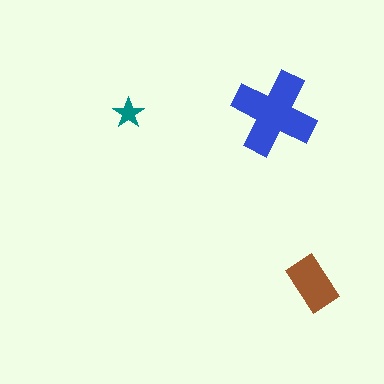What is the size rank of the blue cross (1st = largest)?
1st.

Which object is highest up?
The teal star is topmost.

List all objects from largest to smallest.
The blue cross, the brown rectangle, the teal star.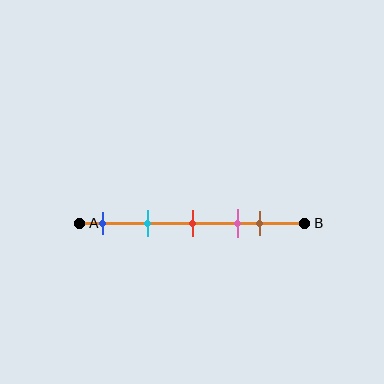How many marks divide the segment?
There are 5 marks dividing the segment.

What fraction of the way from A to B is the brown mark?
The brown mark is approximately 80% (0.8) of the way from A to B.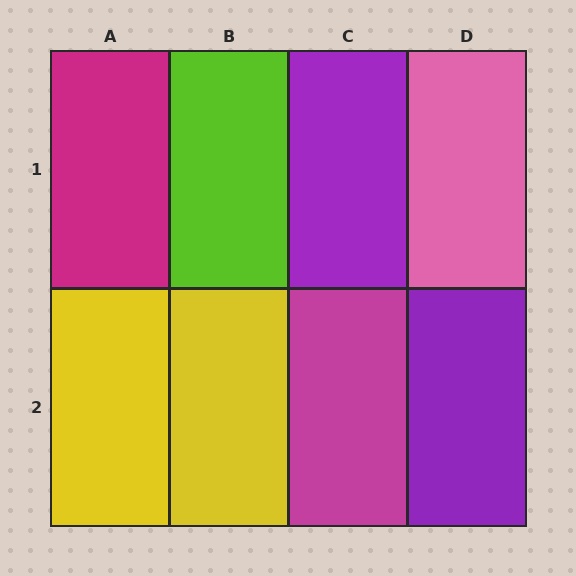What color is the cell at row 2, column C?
Magenta.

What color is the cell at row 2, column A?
Yellow.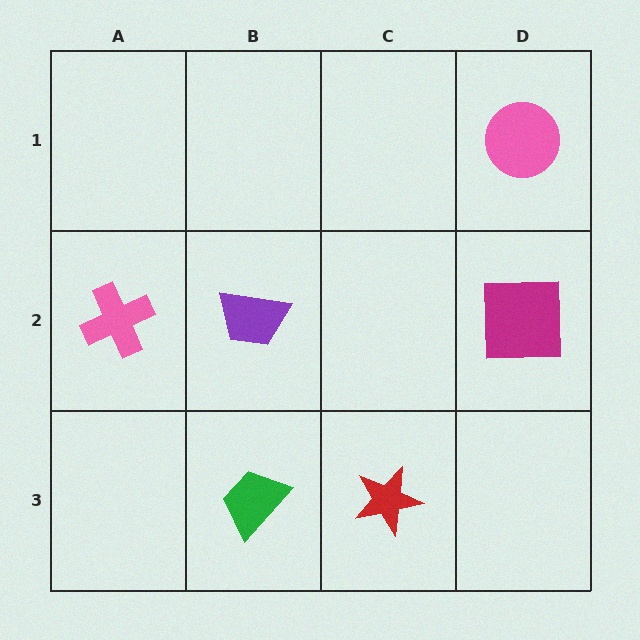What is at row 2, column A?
A pink cross.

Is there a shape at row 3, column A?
No, that cell is empty.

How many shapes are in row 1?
1 shape.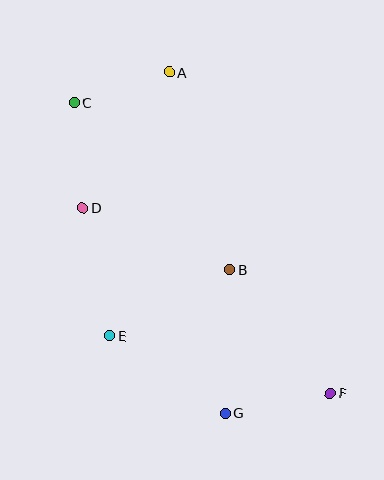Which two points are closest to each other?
Points A and C are closest to each other.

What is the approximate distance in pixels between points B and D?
The distance between B and D is approximately 160 pixels.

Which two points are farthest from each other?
Points C and F are farthest from each other.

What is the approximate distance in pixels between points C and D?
The distance between C and D is approximately 105 pixels.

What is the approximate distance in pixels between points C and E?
The distance between C and E is approximately 236 pixels.